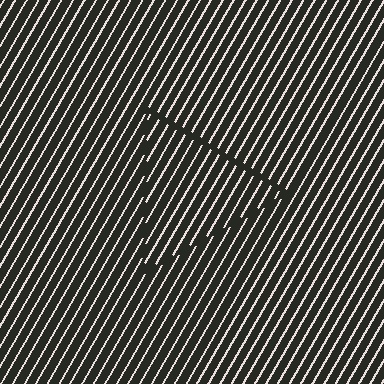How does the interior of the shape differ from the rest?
The interior of the shape contains the same grating, shifted by half a period — the contour is defined by the phase discontinuity where line-ends from the inner and outer gratings abut.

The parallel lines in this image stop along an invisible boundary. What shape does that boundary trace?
An illusory triangle. The interior of the shape contains the same grating, shifted by half a period — the contour is defined by the phase discontinuity where line-ends from the inner and outer gratings abut.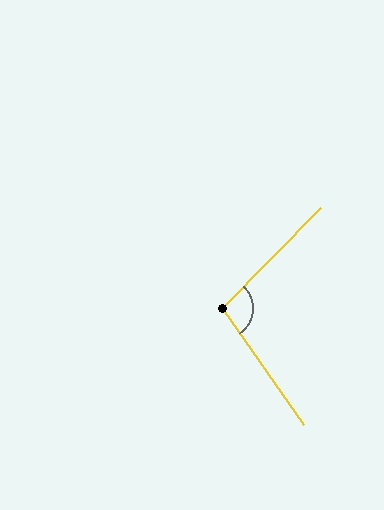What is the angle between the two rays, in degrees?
Approximately 101 degrees.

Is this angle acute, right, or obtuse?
It is obtuse.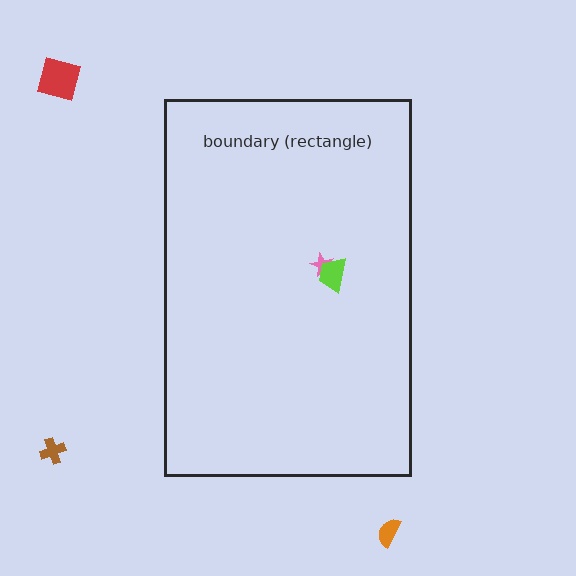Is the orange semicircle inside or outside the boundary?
Outside.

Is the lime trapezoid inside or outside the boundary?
Inside.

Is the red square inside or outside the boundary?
Outside.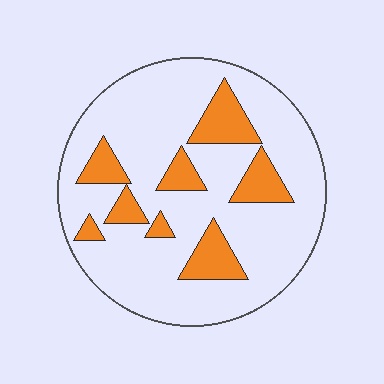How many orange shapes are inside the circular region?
8.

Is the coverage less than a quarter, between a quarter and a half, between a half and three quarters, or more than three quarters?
Less than a quarter.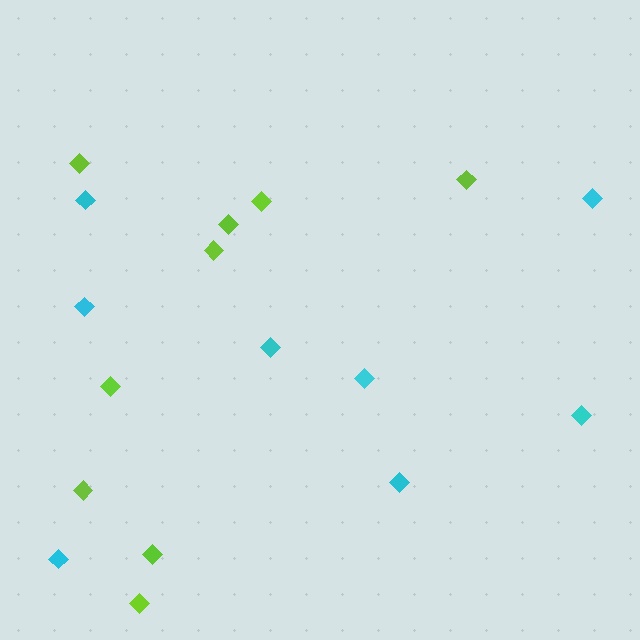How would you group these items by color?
There are 2 groups: one group of cyan diamonds (8) and one group of lime diamonds (9).